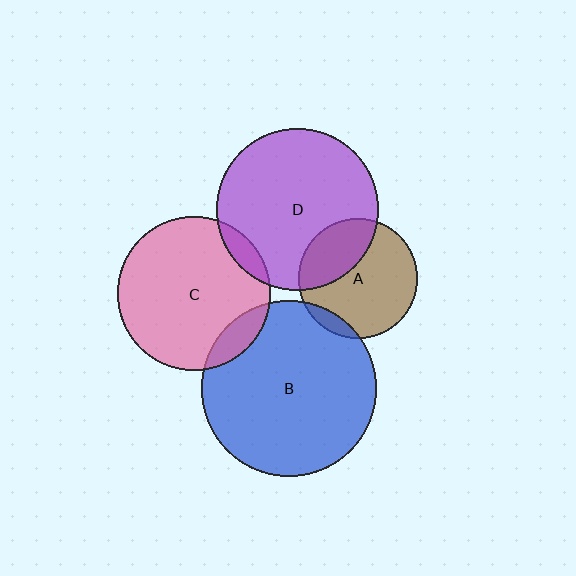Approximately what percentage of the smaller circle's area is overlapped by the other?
Approximately 30%.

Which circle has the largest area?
Circle B (blue).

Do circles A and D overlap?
Yes.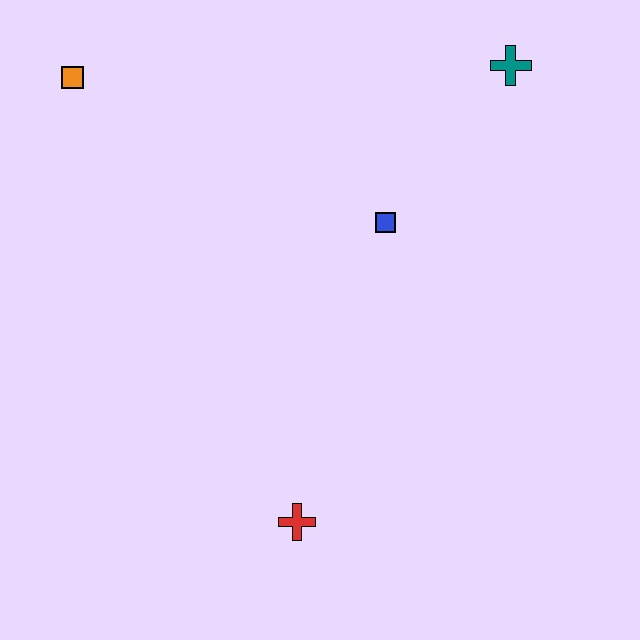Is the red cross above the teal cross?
No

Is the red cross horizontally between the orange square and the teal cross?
Yes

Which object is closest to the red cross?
The blue square is closest to the red cross.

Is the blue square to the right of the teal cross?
No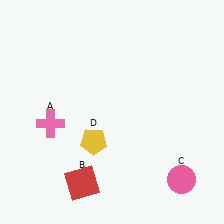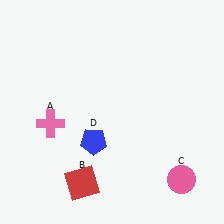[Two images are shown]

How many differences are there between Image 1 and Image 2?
There is 1 difference between the two images.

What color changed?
The pentagon (D) changed from yellow in Image 1 to blue in Image 2.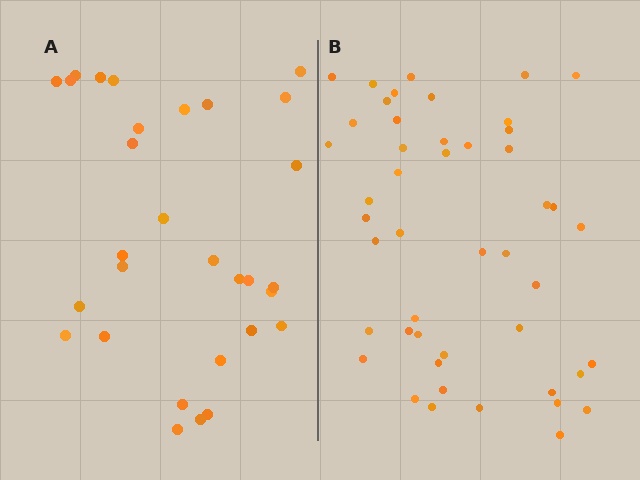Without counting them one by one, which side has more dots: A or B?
Region B (the right region) has more dots.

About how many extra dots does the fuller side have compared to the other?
Region B has approximately 15 more dots than region A.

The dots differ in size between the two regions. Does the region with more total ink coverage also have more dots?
No. Region A has more total ink coverage because its dots are larger, but region B actually contains more individual dots. Total area can be misleading — the number of items is what matters here.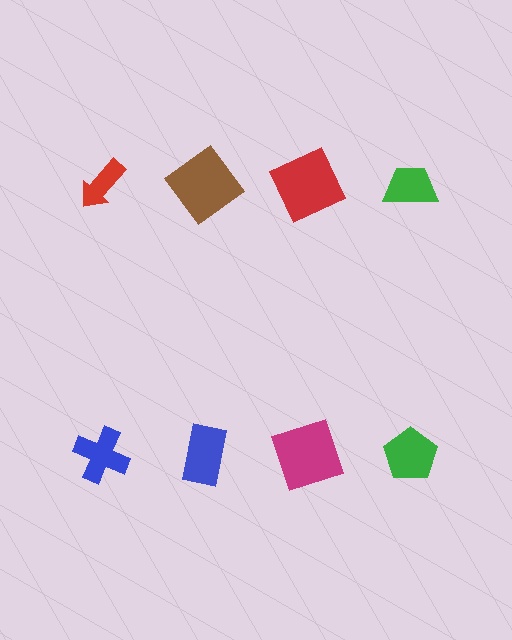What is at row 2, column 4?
A green pentagon.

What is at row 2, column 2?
A blue rectangle.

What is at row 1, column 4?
A green trapezoid.